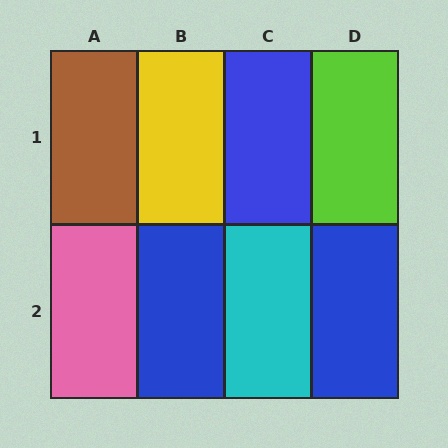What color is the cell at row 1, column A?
Brown.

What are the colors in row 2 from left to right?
Pink, blue, cyan, blue.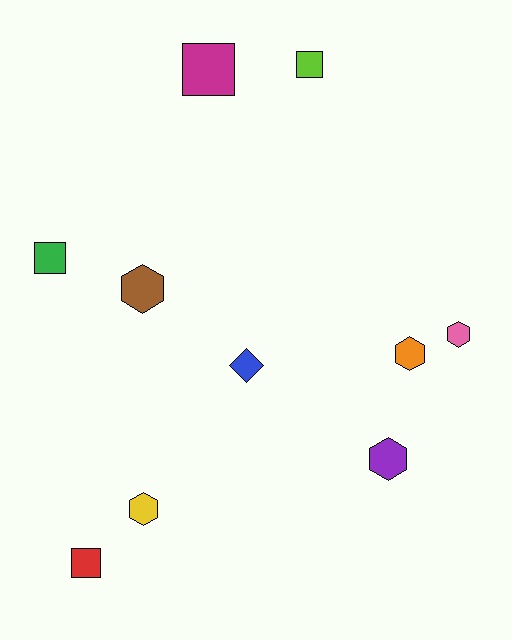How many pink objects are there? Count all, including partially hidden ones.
There is 1 pink object.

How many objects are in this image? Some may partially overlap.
There are 10 objects.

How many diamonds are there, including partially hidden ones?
There is 1 diamond.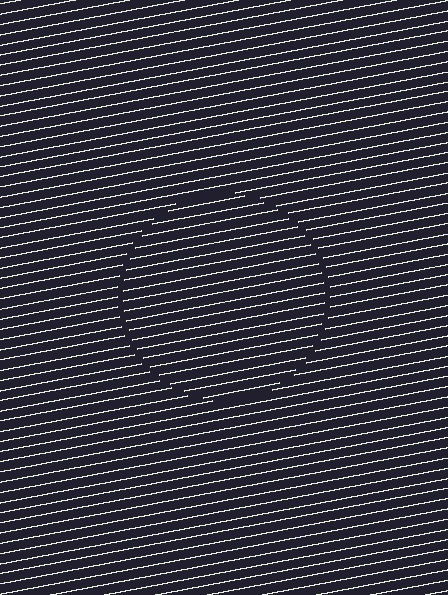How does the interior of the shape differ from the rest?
The interior of the shape contains the same grating, shifted by half a period — the contour is defined by the phase discontinuity where line-ends from the inner and outer gratings abut.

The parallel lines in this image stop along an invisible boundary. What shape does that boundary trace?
An illusory circle. The interior of the shape contains the same grating, shifted by half a period — the contour is defined by the phase discontinuity where line-ends from the inner and outer gratings abut.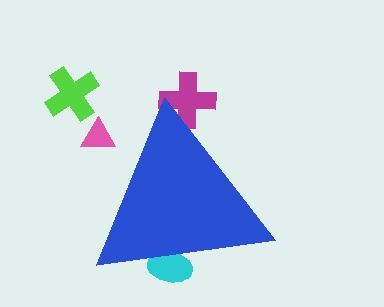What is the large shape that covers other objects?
A blue triangle.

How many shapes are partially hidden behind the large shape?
3 shapes are partially hidden.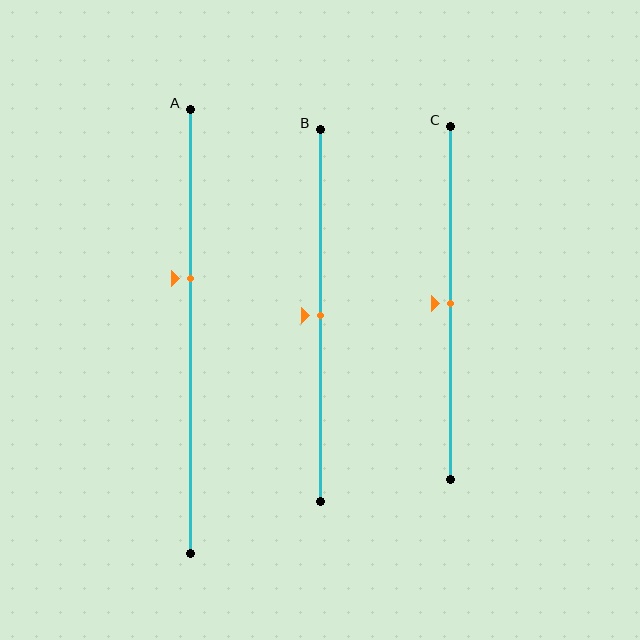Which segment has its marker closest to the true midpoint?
Segment B has its marker closest to the true midpoint.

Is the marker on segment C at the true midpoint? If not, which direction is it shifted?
Yes, the marker on segment C is at the true midpoint.